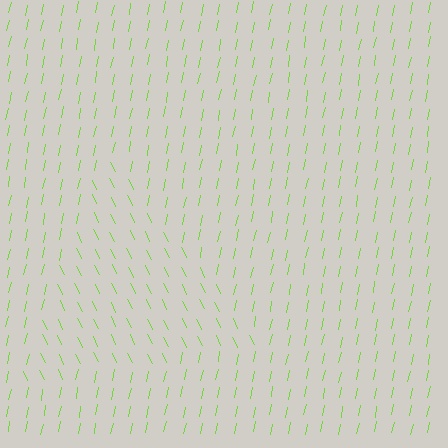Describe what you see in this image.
The image is filled with small lime line segments. A triangle region in the image has lines oriented differently from the surrounding lines, creating a visible texture boundary.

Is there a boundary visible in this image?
Yes, there is a texture boundary formed by a change in line orientation.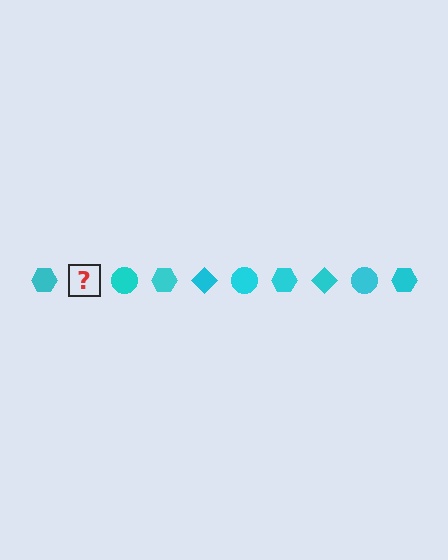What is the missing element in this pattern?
The missing element is a cyan diamond.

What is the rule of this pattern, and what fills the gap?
The rule is that the pattern cycles through hexagon, diamond, circle shapes in cyan. The gap should be filled with a cyan diamond.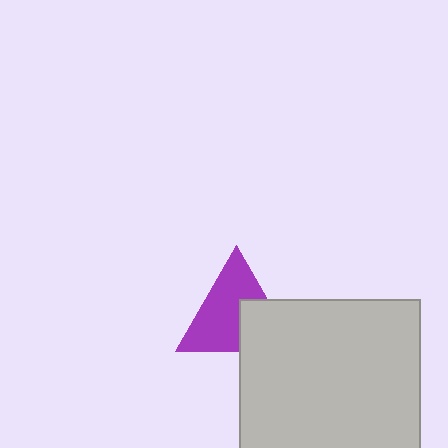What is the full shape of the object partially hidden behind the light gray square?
The partially hidden object is a purple triangle.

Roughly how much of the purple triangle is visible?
Most of it is visible (roughly 66%).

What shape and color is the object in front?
The object in front is a light gray square.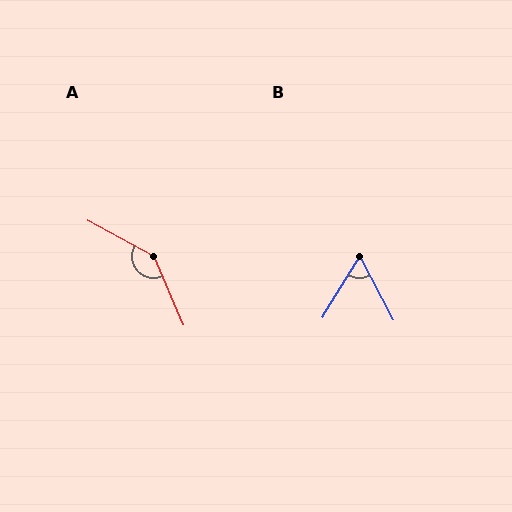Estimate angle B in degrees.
Approximately 60 degrees.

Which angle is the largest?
A, at approximately 142 degrees.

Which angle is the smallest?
B, at approximately 60 degrees.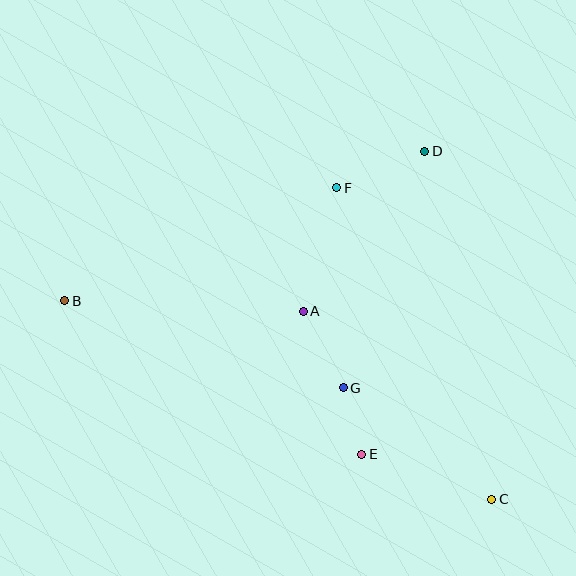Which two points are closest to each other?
Points E and G are closest to each other.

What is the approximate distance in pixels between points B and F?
The distance between B and F is approximately 294 pixels.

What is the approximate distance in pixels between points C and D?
The distance between C and D is approximately 354 pixels.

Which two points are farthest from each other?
Points B and C are farthest from each other.